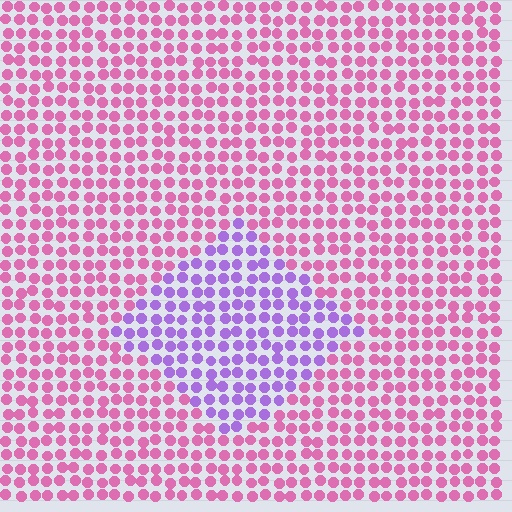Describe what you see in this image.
The image is filled with small pink elements in a uniform arrangement. A diamond-shaped region is visible where the elements are tinted to a slightly different hue, forming a subtle color boundary.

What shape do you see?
I see a diamond.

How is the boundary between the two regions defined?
The boundary is defined purely by a slight shift in hue (about 51 degrees). Spacing, size, and orientation are identical on both sides.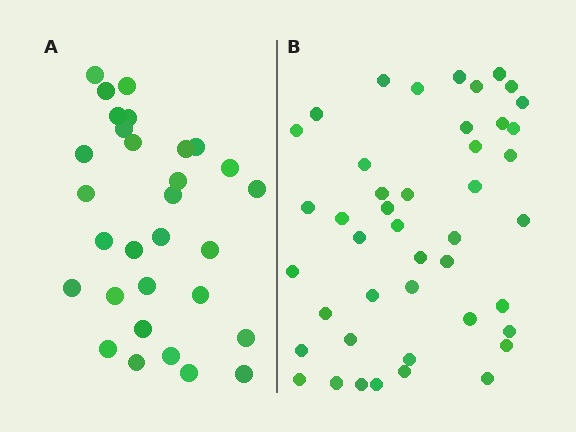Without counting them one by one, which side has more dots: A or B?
Region B (the right region) has more dots.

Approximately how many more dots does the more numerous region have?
Region B has approximately 15 more dots than region A.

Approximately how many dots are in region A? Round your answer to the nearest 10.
About 30 dots.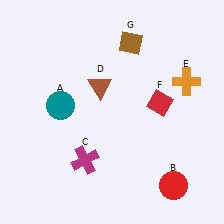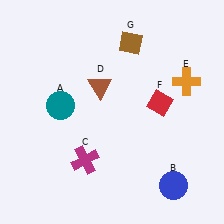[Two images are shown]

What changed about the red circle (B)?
In Image 1, B is red. In Image 2, it changed to blue.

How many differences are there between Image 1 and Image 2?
There is 1 difference between the two images.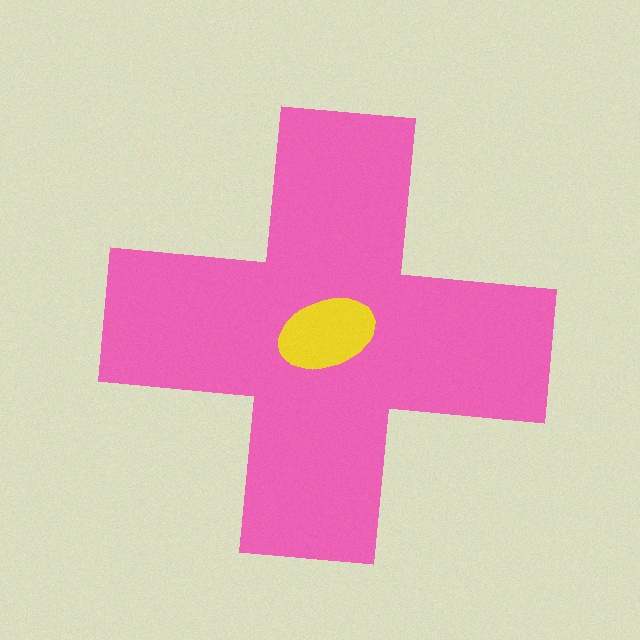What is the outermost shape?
The pink cross.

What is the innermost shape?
The yellow ellipse.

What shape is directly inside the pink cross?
The yellow ellipse.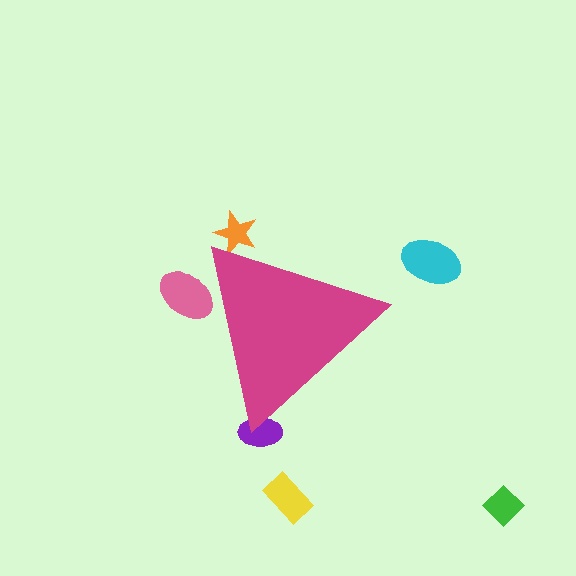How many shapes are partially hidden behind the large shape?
3 shapes are partially hidden.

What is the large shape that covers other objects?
A magenta triangle.